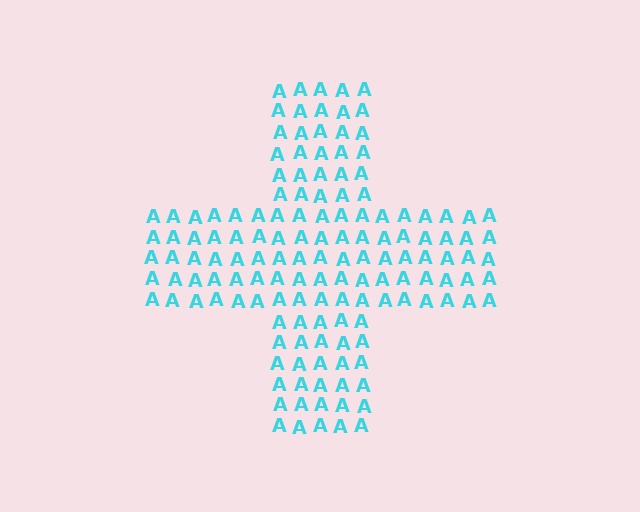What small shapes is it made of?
It is made of small letter A's.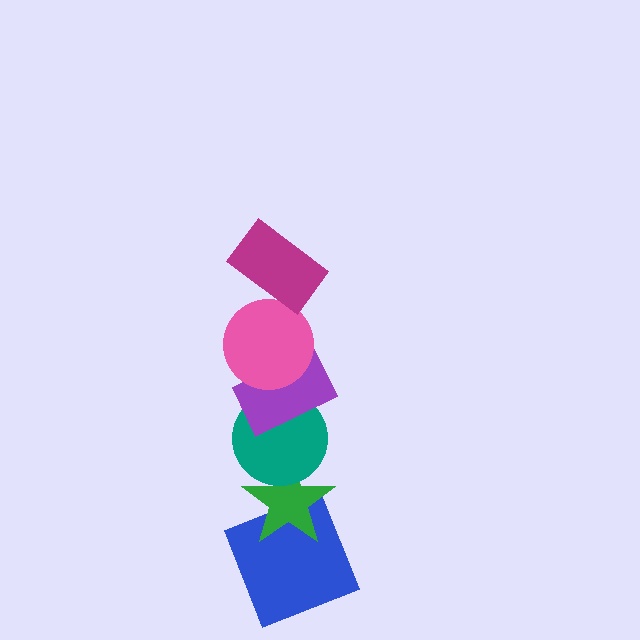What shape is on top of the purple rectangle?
The pink circle is on top of the purple rectangle.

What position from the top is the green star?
The green star is 5th from the top.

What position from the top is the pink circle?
The pink circle is 2nd from the top.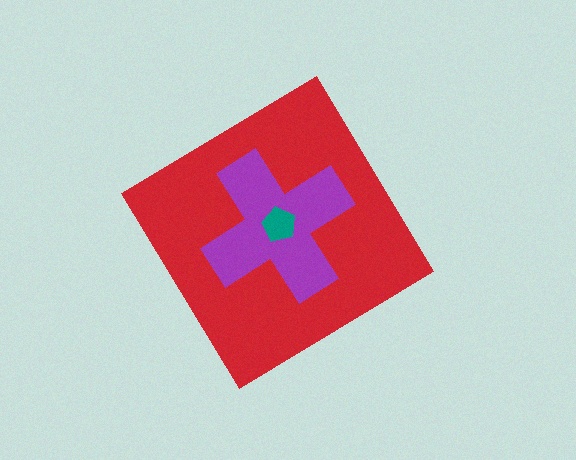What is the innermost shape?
The teal pentagon.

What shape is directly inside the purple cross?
The teal pentagon.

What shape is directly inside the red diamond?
The purple cross.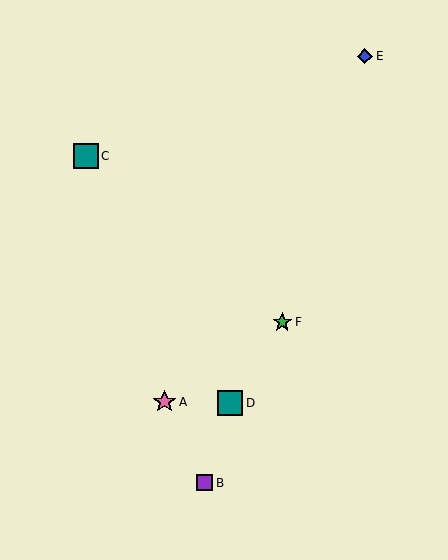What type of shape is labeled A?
Shape A is a pink star.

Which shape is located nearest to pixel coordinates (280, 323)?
The green star (labeled F) at (282, 322) is nearest to that location.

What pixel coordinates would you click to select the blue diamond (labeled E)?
Click at (365, 56) to select the blue diamond E.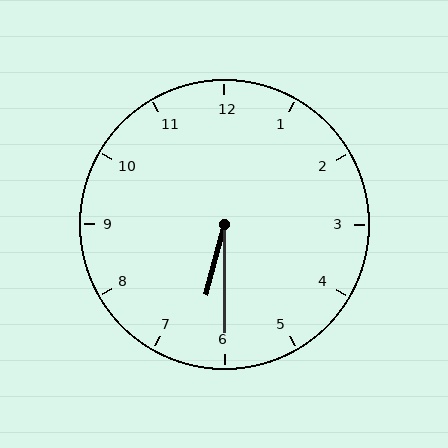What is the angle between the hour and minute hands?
Approximately 15 degrees.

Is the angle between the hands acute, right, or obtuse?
It is acute.